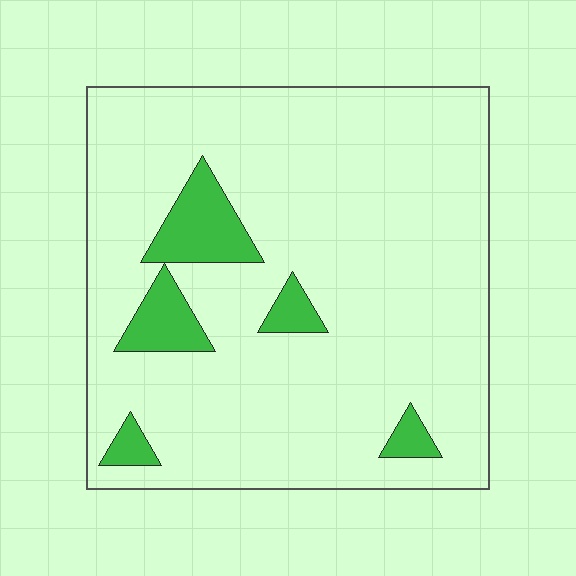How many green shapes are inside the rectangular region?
5.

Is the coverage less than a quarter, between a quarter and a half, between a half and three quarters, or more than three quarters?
Less than a quarter.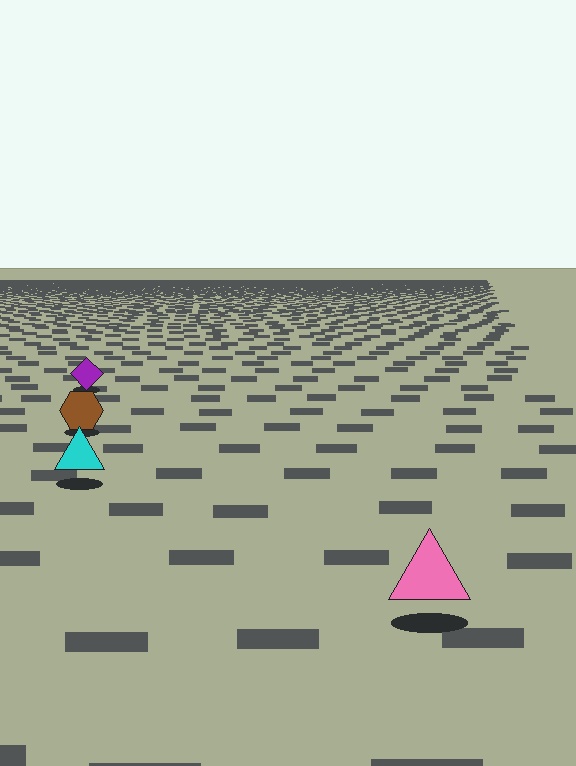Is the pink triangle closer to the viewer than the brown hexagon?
Yes. The pink triangle is closer — you can tell from the texture gradient: the ground texture is coarser near it.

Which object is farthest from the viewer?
The purple diamond is farthest from the viewer. It appears smaller and the ground texture around it is denser.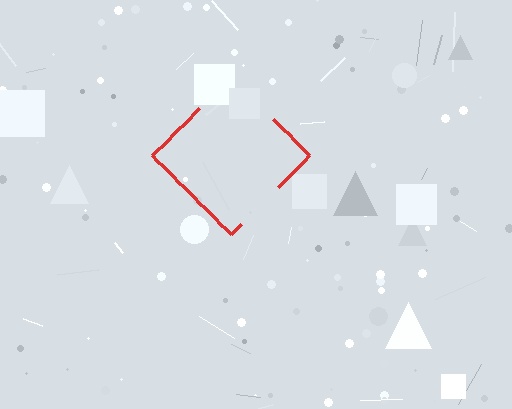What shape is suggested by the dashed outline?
The dashed outline suggests a diamond.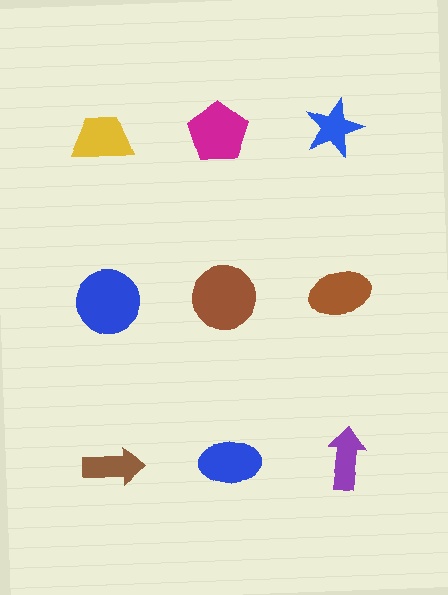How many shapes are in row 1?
3 shapes.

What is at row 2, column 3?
A brown ellipse.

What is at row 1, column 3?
A blue star.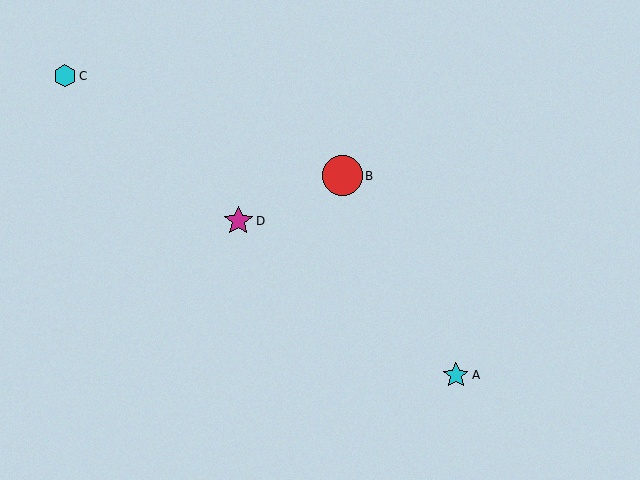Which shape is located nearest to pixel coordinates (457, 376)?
The cyan star (labeled A) at (456, 375) is nearest to that location.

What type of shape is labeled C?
Shape C is a cyan hexagon.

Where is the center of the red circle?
The center of the red circle is at (342, 176).